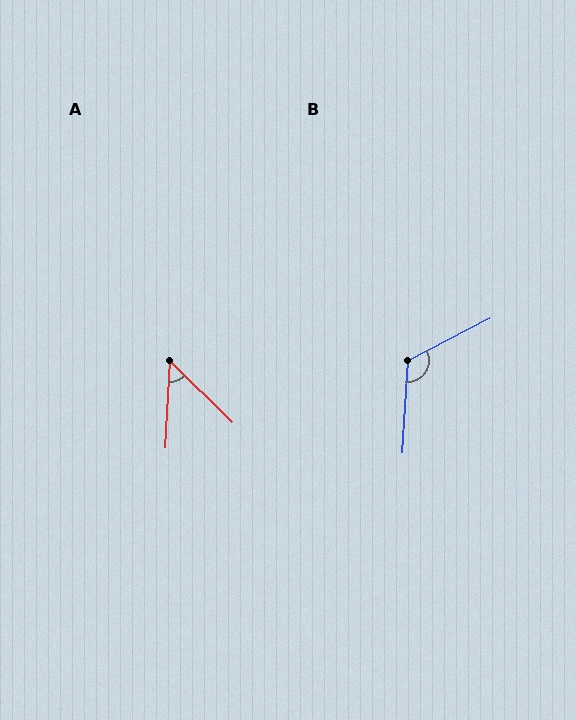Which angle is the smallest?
A, at approximately 48 degrees.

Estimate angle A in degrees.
Approximately 48 degrees.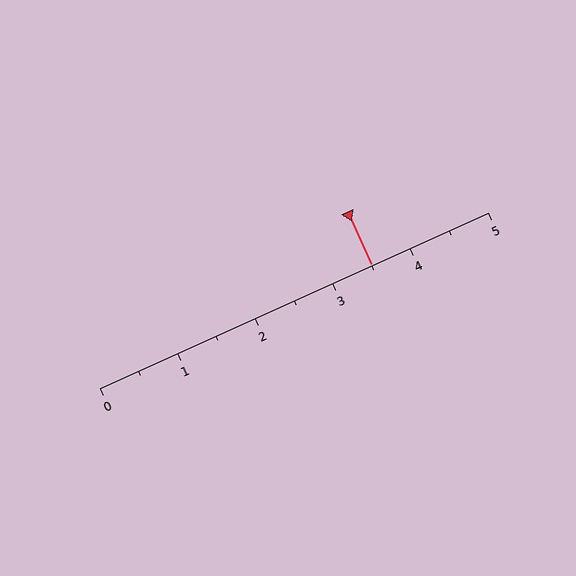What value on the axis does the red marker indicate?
The marker indicates approximately 3.5.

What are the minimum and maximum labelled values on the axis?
The axis runs from 0 to 5.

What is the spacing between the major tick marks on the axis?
The major ticks are spaced 1 apart.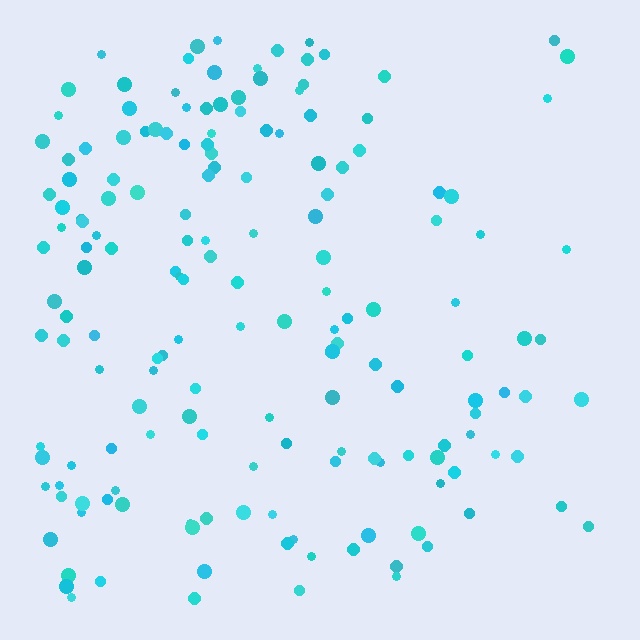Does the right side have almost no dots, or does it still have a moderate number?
Still a moderate number, just noticeably fewer than the left.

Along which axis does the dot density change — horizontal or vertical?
Horizontal.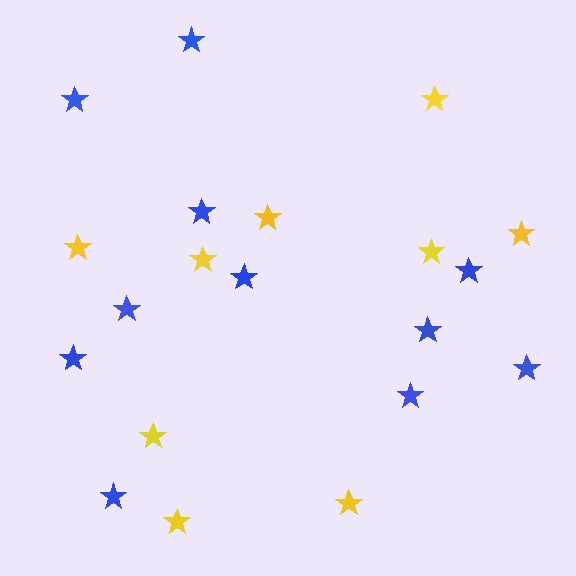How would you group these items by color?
There are 2 groups: one group of yellow stars (9) and one group of blue stars (11).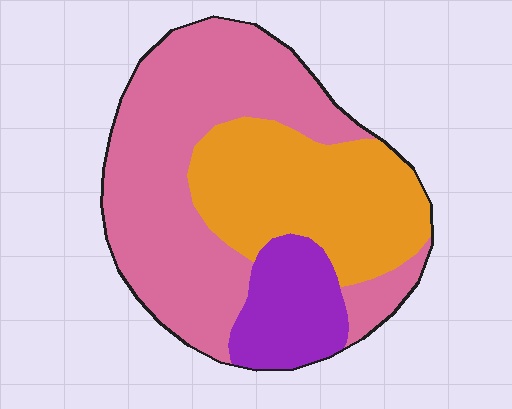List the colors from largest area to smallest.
From largest to smallest: pink, orange, purple.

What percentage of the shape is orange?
Orange takes up about one third (1/3) of the shape.